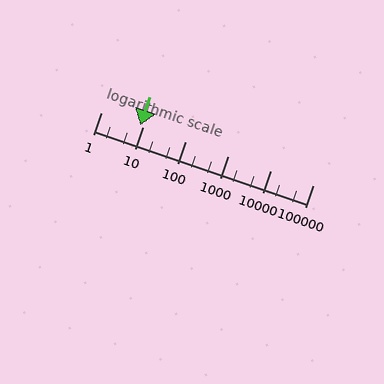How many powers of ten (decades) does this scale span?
The scale spans 5 decades, from 1 to 100000.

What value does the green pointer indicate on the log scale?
The pointer indicates approximately 8.6.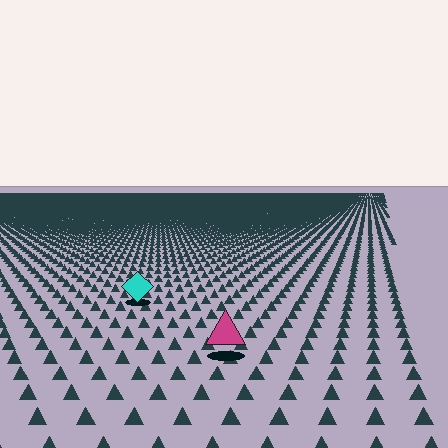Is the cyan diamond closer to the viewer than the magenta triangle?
No. The magenta triangle is closer — you can tell from the texture gradient: the ground texture is coarser near it.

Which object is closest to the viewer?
The magenta triangle is closest. The texture marks near it are larger and more spread out.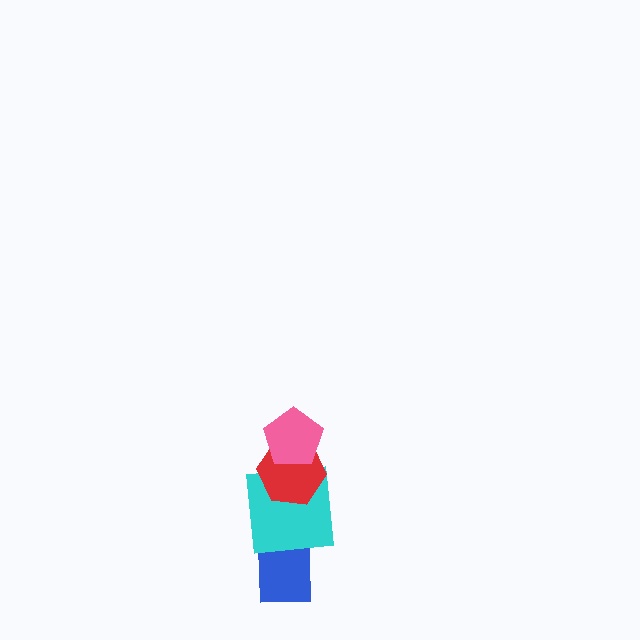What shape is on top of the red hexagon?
The pink pentagon is on top of the red hexagon.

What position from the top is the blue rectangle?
The blue rectangle is 4th from the top.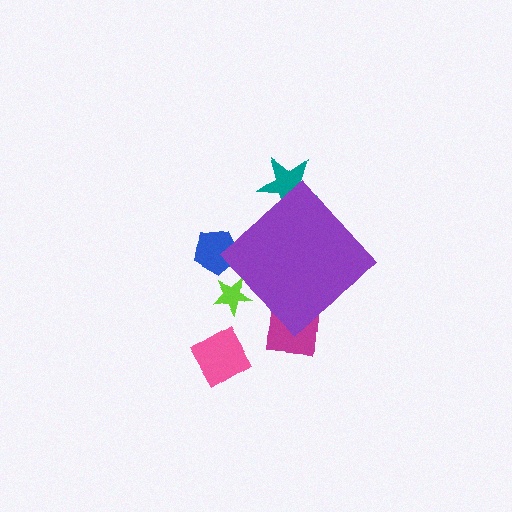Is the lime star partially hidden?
Yes, the lime star is partially hidden behind the purple diamond.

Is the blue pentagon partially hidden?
Yes, the blue pentagon is partially hidden behind the purple diamond.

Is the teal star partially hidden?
Yes, the teal star is partially hidden behind the purple diamond.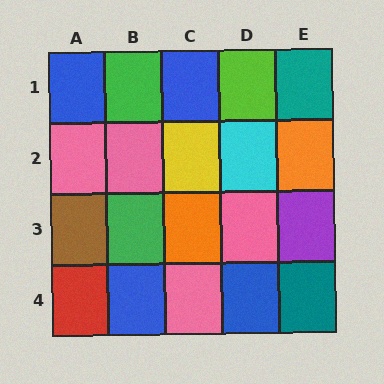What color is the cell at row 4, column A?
Red.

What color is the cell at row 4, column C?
Pink.